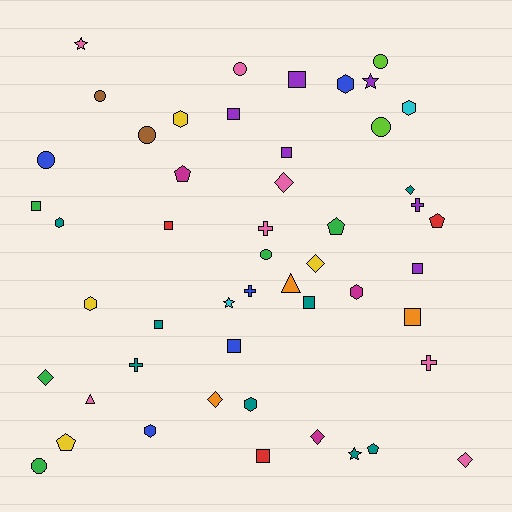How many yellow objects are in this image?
There are 4 yellow objects.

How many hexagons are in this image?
There are 8 hexagons.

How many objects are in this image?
There are 50 objects.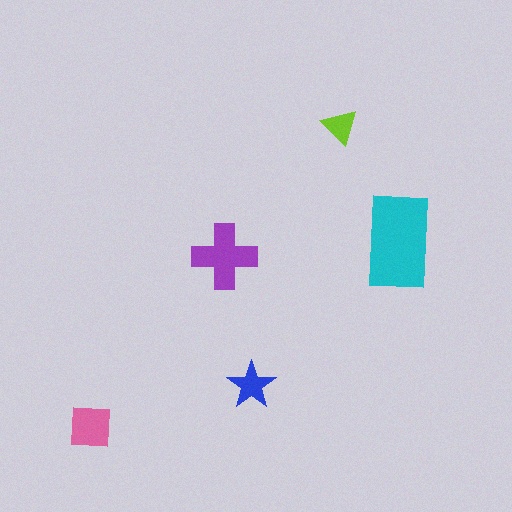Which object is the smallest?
The lime triangle.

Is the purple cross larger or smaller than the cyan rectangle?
Smaller.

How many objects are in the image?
There are 5 objects in the image.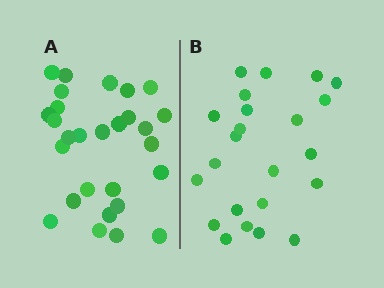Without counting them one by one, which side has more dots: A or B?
Region A (the left region) has more dots.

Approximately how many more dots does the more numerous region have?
Region A has about 5 more dots than region B.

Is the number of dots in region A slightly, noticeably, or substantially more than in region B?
Region A has only slightly more — the two regions are fairly close. The ratio is roughly 1.2 to 1.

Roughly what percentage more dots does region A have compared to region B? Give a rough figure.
About 20% more.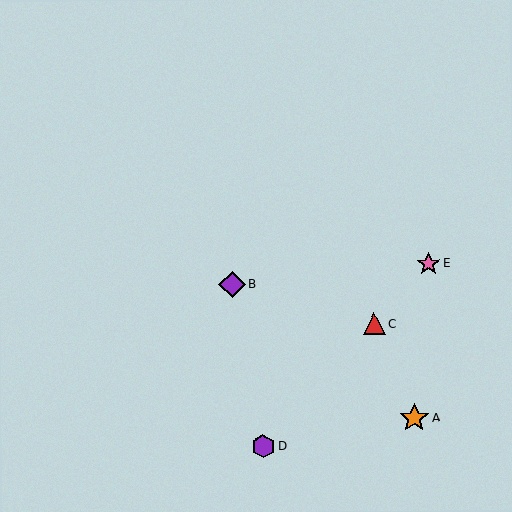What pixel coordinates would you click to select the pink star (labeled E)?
Click at (429, 263) to select the pink star E.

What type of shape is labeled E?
Shape E is a pink star.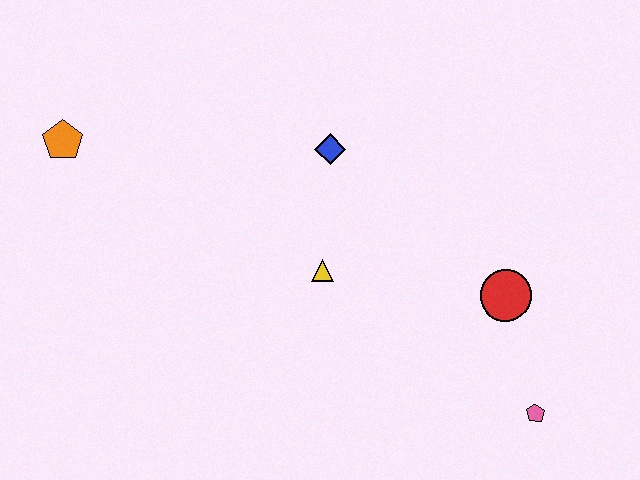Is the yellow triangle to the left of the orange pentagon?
No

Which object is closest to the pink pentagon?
The red circle is closest to the pink pentagon.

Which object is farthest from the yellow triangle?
The orange pentagon is farthest from the yellow triangle.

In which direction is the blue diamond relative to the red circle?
The blue diamond is to the left of the red circle.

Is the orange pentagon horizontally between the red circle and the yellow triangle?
No